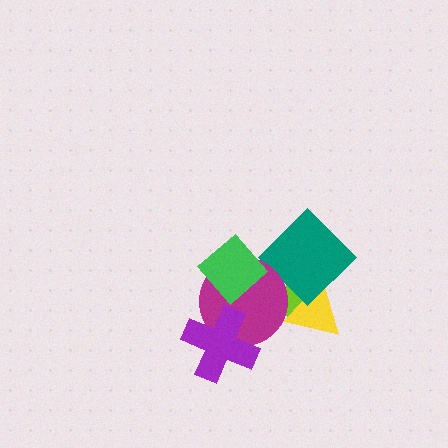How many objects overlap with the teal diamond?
3 objects overlap with the teal diamond.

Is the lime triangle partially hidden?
Yes, it is partially covered by another shape.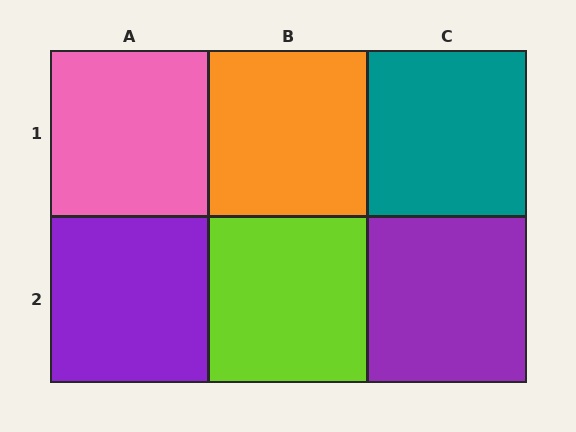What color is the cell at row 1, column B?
Orange.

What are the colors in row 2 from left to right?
Purple, lime, purple.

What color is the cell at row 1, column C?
Teal.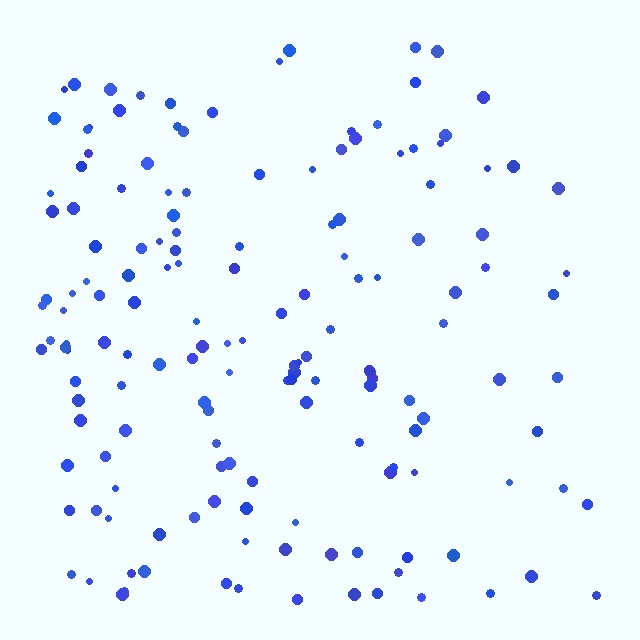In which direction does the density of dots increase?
From right to left, with the left side densest.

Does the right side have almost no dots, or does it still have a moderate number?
Still a moderate number, just noticeably fewer than the left.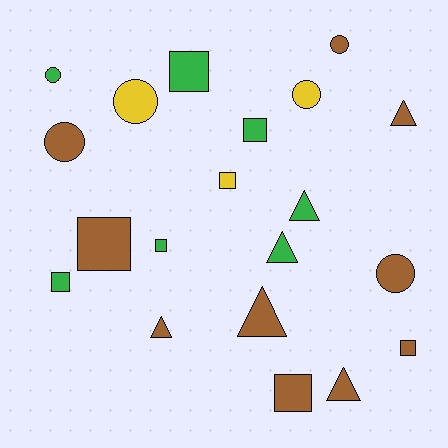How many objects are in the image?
There are 20 objects.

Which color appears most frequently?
Brown, with 10 objects.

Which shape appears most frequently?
Square, with 8 objects.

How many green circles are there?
There is 1 green circle.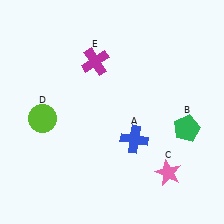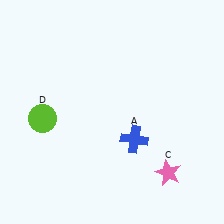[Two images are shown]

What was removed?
The magenta cross (E), the green pentagon (B) were removed in Image 2.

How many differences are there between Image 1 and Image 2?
There are 2 differences between the two images.